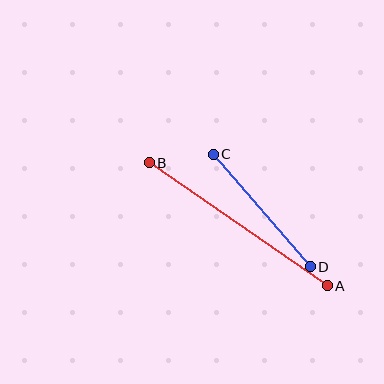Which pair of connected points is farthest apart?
Points A and B are farthest apart.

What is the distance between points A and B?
The distance is approximately 216 pixels.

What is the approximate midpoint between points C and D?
The midpoint is at approximately (262, 210) pixels.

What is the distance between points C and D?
The distance is approximately 148 pixels.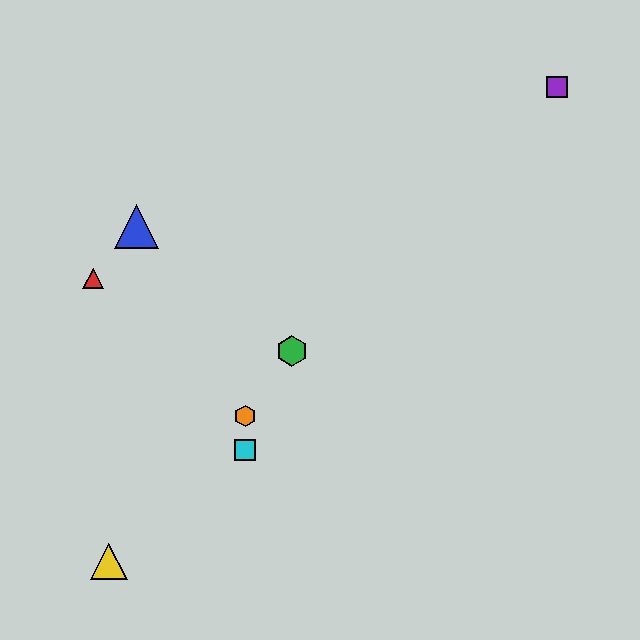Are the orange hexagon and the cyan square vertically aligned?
Yes, both are at x≈245.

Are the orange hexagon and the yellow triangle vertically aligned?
No, the orange hexagon is at x≈245 and the yellow triangle is at x≈109.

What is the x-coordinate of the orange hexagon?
The orange hexagon is at x≈245.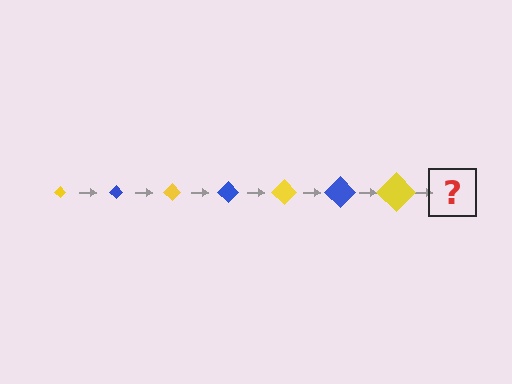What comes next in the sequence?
The next element should be a blue diamond, larger than the previous one.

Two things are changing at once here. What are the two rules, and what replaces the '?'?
The two rules are that the diamond grows larger each step and the color cycles through yellow and blue. The '?' should be a blue diamond, larger than the previous one.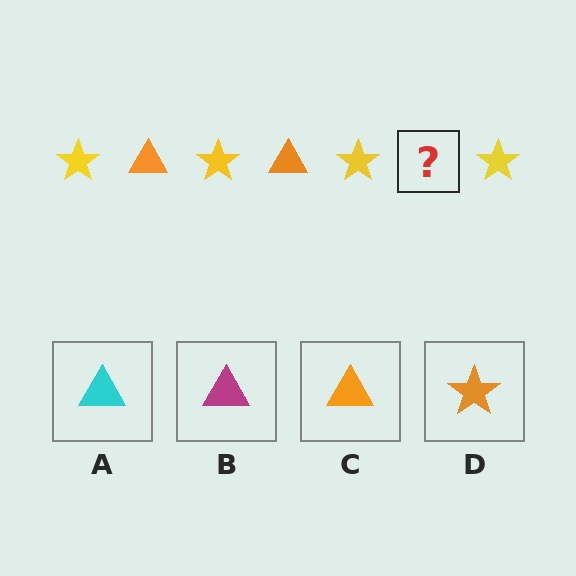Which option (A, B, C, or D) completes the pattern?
C.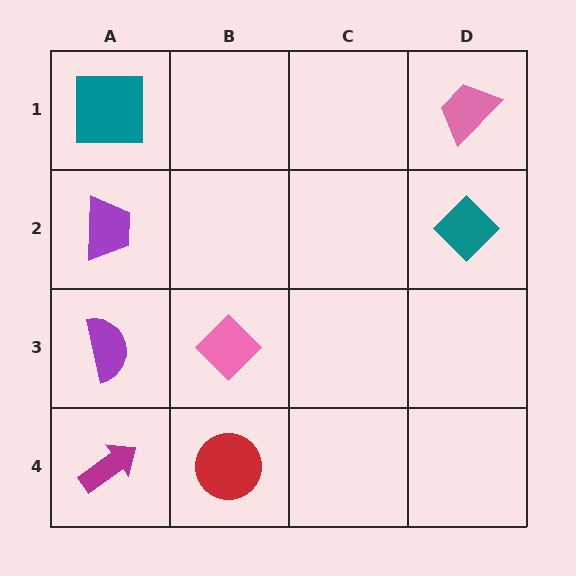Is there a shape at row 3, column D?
No, that cell is empty.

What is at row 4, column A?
A magenta arrow.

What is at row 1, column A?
A teal square.